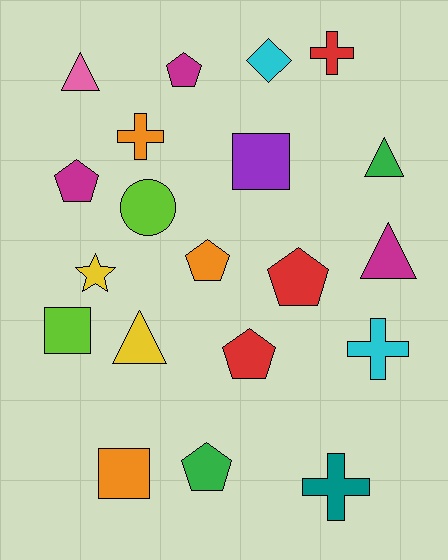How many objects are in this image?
There are 20 objects.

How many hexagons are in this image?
There are no hexagons.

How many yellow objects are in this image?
There are 2 yellow objects.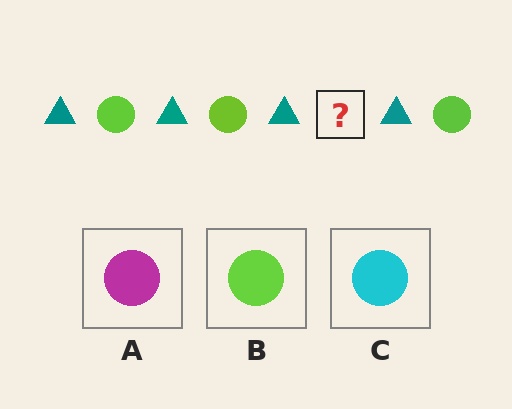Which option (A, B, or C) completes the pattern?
B.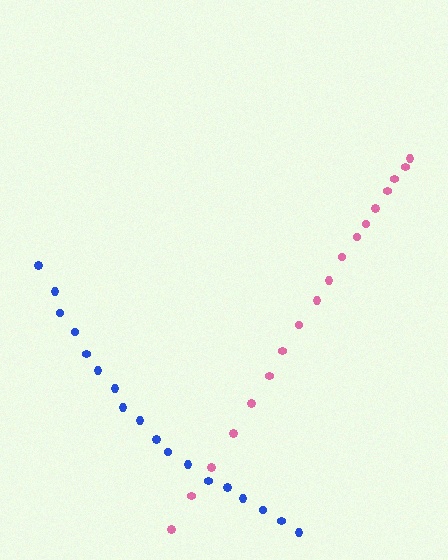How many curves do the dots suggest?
There are 2 distinct paths.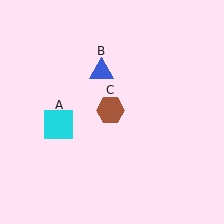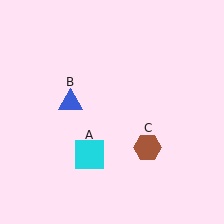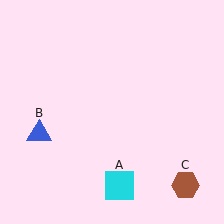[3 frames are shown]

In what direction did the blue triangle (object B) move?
The blue triangle (object B) moved down and to the left.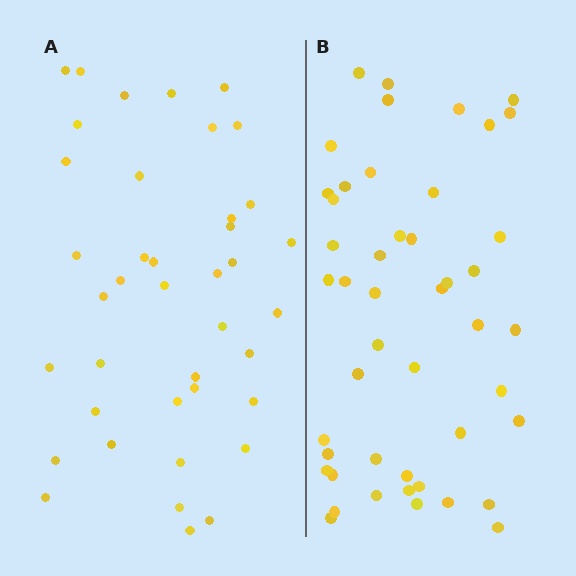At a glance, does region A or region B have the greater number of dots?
Region B (the right region) has more dots.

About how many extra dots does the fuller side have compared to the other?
Region B has roughly 8 or so more dots than region A.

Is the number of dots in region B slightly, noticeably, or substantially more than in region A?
Region B has only slightly more — the two regions are fairly close. The ratio is roughly 1.2 to 1.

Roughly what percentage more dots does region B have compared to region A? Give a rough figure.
About 20% more.